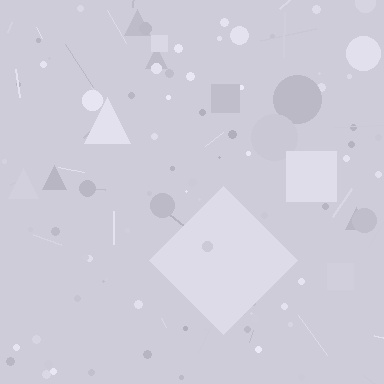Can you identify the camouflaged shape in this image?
The camouflaged shape is a diamond.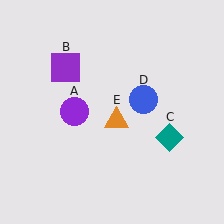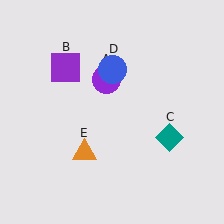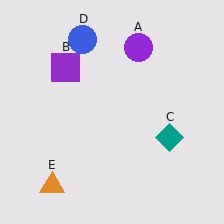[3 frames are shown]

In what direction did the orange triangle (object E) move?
The orange triangle (object E) moved down and to the left.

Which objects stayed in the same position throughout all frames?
Purple square (object B) and teal diamond (object C) remained stationary.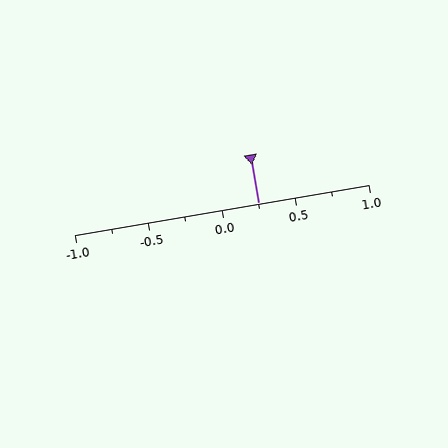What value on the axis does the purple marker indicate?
The marker indicates approximately 0.25.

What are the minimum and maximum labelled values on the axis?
The axis runs from -1.0 to 1.0.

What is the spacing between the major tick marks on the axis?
The major ticks are spaced 0.5 apart.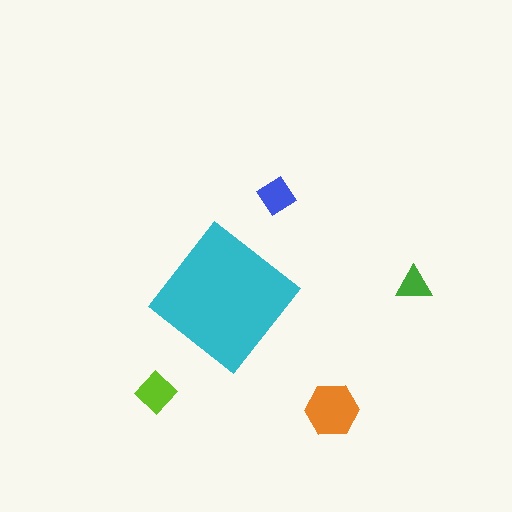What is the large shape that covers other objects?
A cyan diamond.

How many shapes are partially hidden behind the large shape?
0 shapes are partially hidden.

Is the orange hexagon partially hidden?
No, the orange hexagon is fully visible.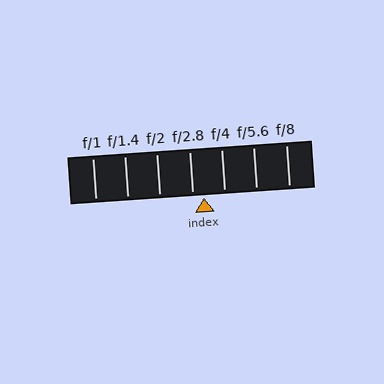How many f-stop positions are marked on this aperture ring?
There are 7 f-stop positions marked.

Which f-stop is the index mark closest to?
The index mark is closest to f/2.8.